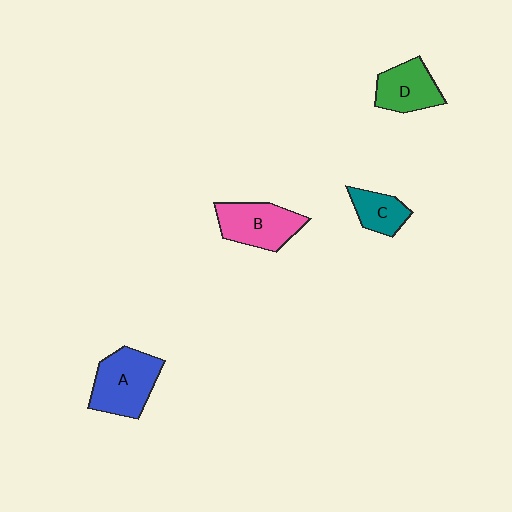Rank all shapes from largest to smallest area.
From largest to smallest: A (blue), B (pink), D (green), C (teal).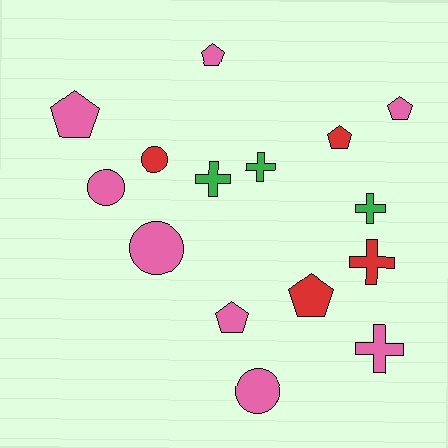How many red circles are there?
There is 1 red circle.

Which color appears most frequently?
Pink, with 8 objects.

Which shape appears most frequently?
Pentagon, with 6 objects.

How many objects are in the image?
There are 15 objects.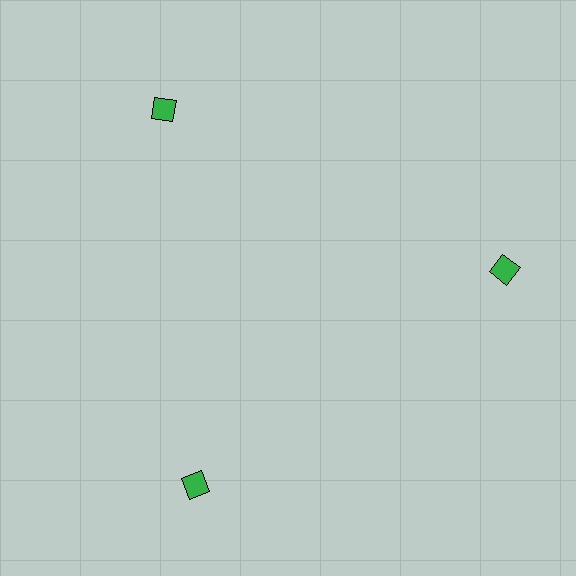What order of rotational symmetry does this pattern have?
This pattern has 3-fold rotational symmetry.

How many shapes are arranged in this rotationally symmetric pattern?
There are 3 shapes, arranged in 3 groups of 1.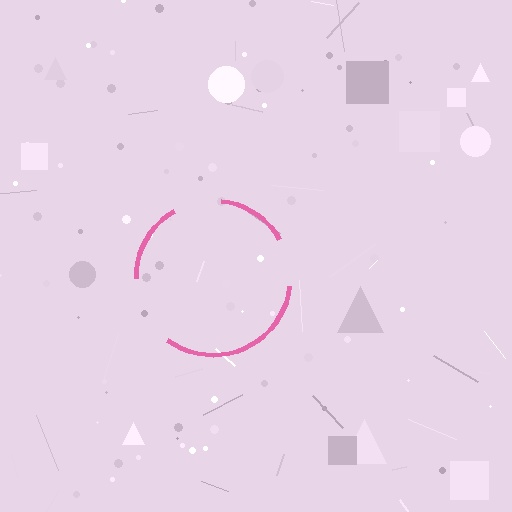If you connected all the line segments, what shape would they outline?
They would outline a circle.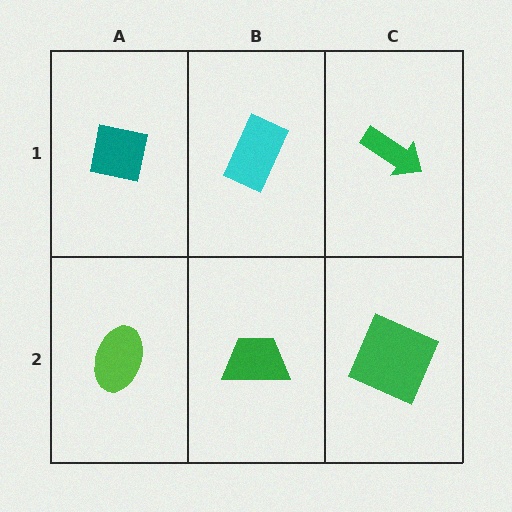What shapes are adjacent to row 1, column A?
A lime ellipse (row 2, column A), a cyan rectangle (row 1, column B).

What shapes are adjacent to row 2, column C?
A green arrow (row 1, column C), a green trapezoid (row 2, column B).